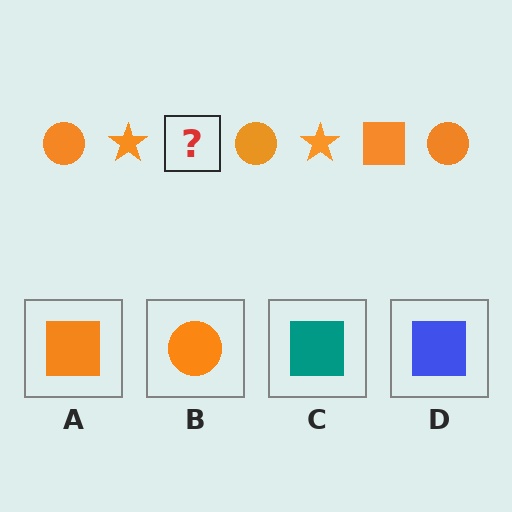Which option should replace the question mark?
Option A.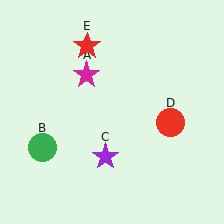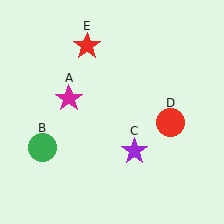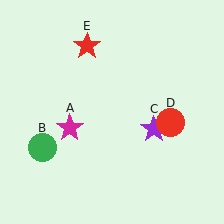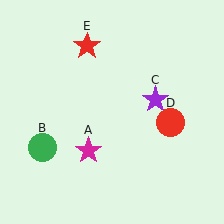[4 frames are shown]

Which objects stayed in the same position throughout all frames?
Green circle (object B) and red circle (object D) and red star (object E) remained stationary.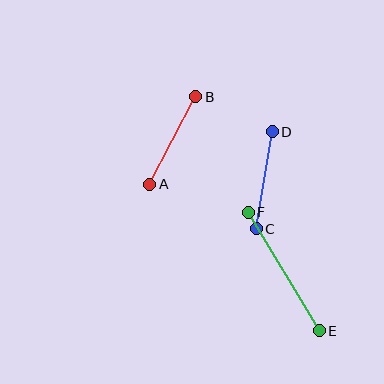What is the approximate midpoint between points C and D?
The midpoint is at approximately (264, 180) pixels.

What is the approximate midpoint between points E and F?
The midpoint is at approximately (284, 272) pixels.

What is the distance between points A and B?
The distance is approximately 99 pixels.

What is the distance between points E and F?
The distance is approximately 138 pixels.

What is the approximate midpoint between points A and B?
The midpoint is at approximately (173, 140) pixels.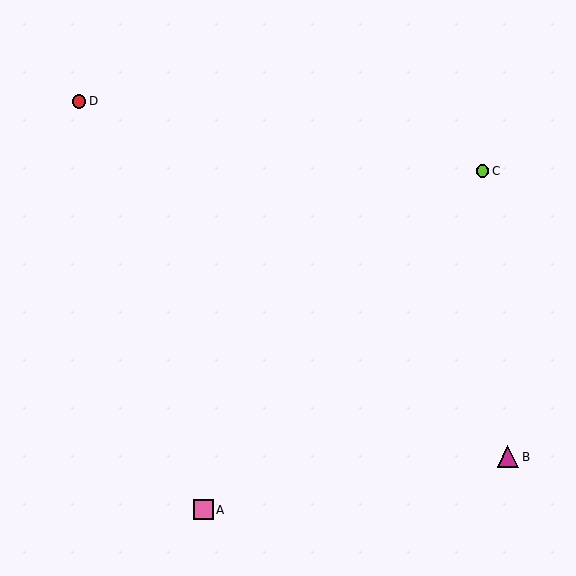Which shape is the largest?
The magenta triangle (labeled B) is the largest.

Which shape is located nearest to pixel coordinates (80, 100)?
The red circle (labeled D) at (79, 101) is nearest to that location.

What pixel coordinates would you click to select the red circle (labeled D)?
Click at (79, 101) to select the red circle D.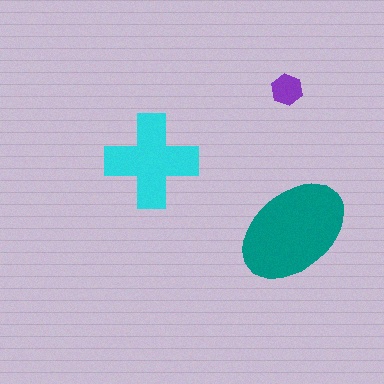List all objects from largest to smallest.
The teal ellipse, the cyan cross, the purple hexagon.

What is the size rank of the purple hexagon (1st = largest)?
3rd.